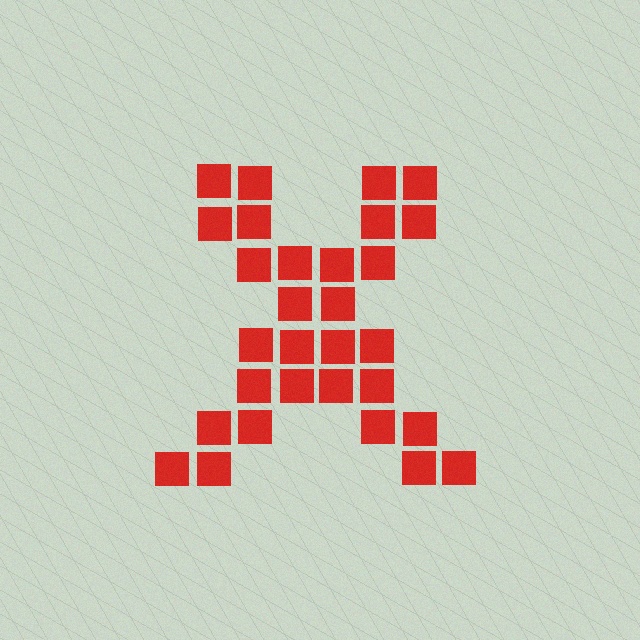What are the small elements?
The small elements are squares.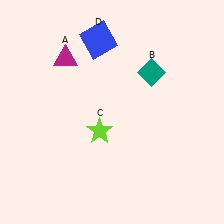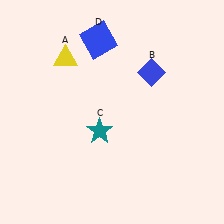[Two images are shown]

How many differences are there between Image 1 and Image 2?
There are 3 differences between the two images.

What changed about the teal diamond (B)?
In Image 1, B is teal. In Image 2, it changed to blue.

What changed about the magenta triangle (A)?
In Image 1, A is magenta. In Image 2, it changed to yellow.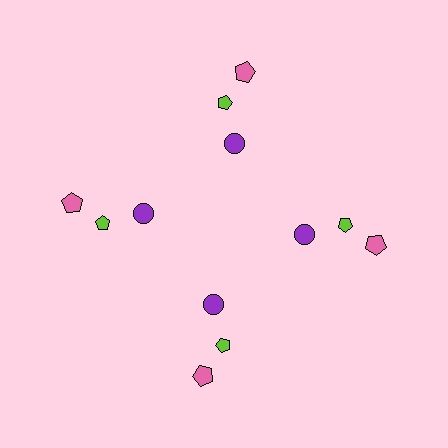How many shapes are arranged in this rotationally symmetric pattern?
There are 12 shapes, arranged in 4 groups of 3.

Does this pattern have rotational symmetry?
Yes, this pattern has 4-fold rotational symmetry. It looks the same after rotating 90 degrees around the center.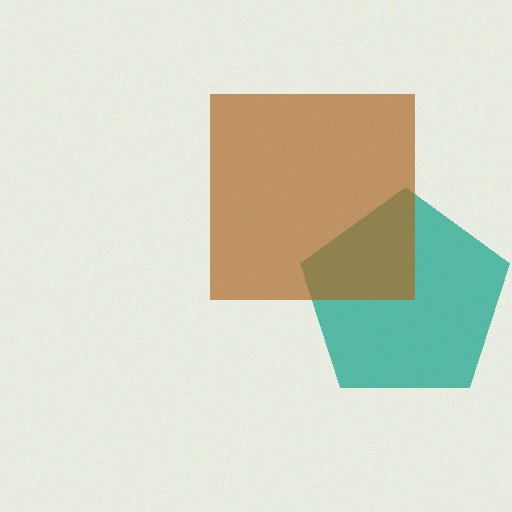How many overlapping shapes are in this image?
There are 2 overlapping shapes in the image.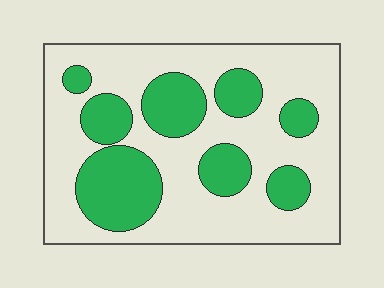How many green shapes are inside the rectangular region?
8.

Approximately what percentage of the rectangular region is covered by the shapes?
Approximately 30%.